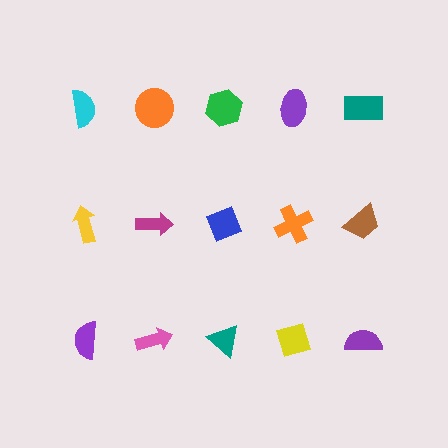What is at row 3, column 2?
A pink arrow.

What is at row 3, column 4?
A yellow diamond.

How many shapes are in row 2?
5 shapes.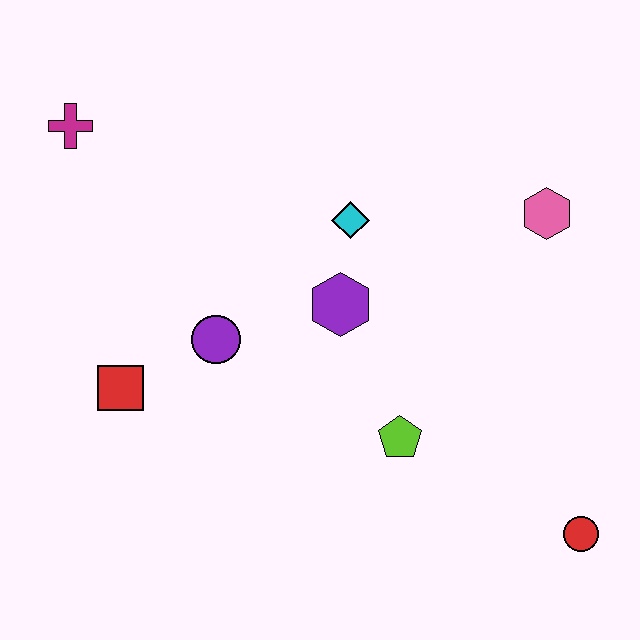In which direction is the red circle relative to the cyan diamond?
The red circle is below the cyan diamond.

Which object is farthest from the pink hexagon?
The magenta cross is farthest from the pink hexagon.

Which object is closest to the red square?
The purple circle is closest to the red square.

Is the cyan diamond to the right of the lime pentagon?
No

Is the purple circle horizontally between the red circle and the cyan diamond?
No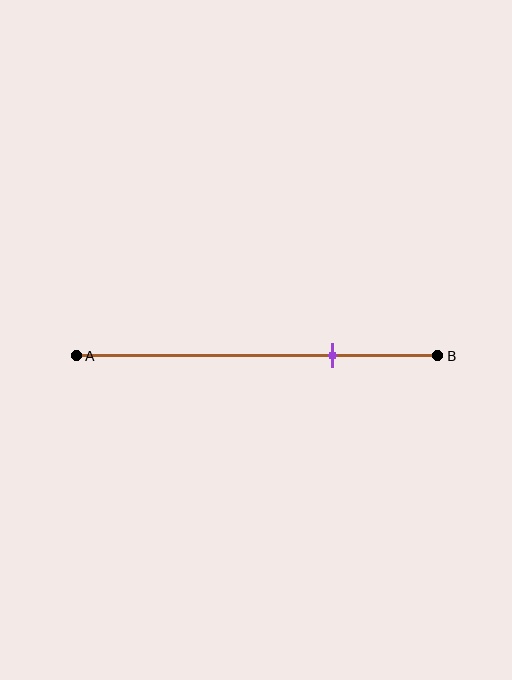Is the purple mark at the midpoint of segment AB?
No, the mark is at about 70% from A, not at the 50% midpoint.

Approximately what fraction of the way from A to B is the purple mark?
The purple mark is approximately 70% of the way from A to B.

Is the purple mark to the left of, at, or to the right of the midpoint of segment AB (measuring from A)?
The purple mark is to the right of the midpoint of segment AB.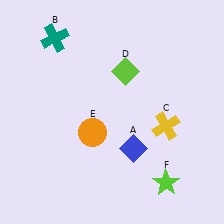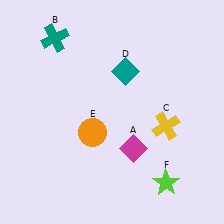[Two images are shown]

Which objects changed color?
A changed from blue to magenta. D changed from lime to teal.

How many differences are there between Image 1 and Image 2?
There are 2 differences between the two images.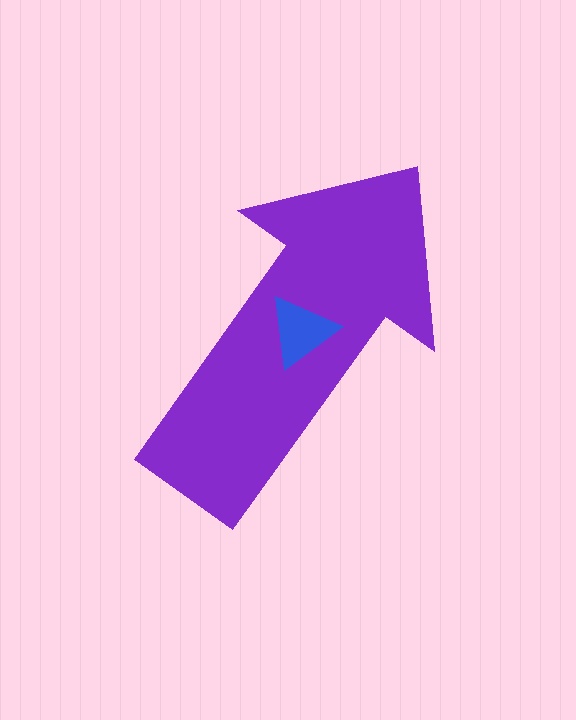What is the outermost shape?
The purple arrow.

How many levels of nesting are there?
2.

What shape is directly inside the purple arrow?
The blue triangle.